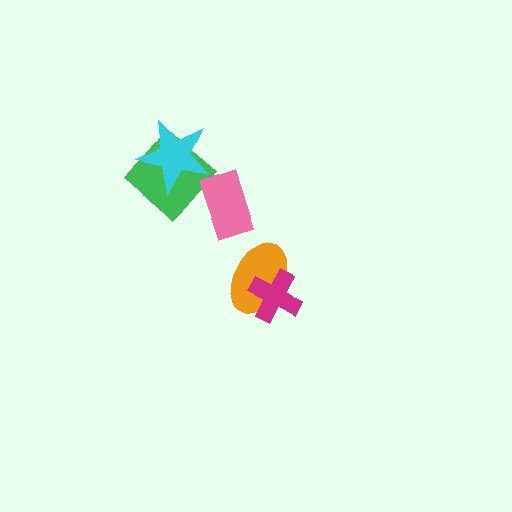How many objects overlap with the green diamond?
2 objects overlap with the green diamond.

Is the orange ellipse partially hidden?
Yes, it is partially covered by another shape.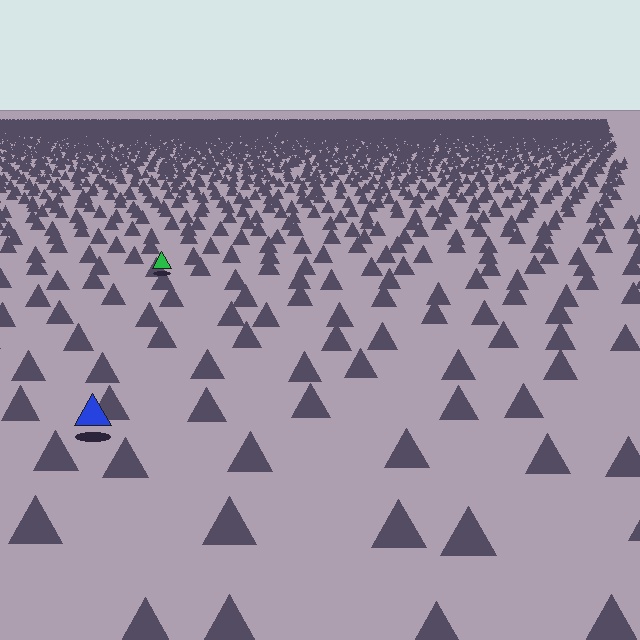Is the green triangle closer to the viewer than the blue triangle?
No. The blue triangle is closer — you can tell from the texture gradient: the ground texture is coarser near it.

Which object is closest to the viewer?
The blue triangle is closest. The texture marks near it are larger and more spread out.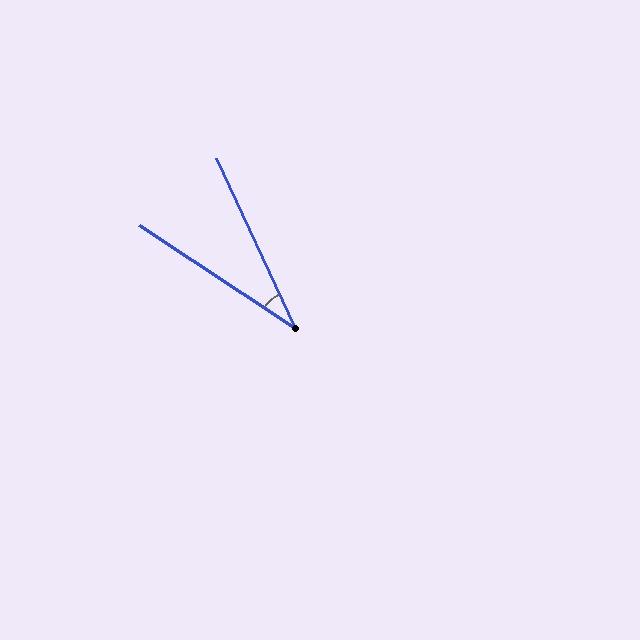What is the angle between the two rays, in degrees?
Approximately 31 degrees.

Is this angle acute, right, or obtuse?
It is acute.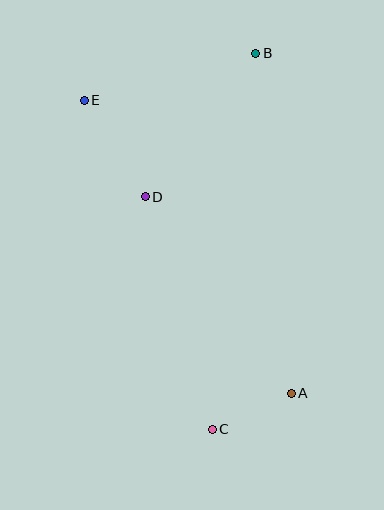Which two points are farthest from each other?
Points B and C are farthest from each other.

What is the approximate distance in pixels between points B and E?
The distance between B and E is approximately 178 pixels.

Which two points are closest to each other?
Points A and C are closest to each other.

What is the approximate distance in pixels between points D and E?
The distance between D and E is approximately 114 pixels.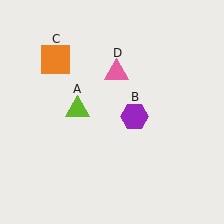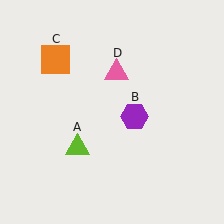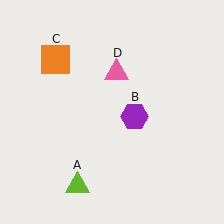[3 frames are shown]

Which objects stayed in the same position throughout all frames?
Purple hexagon (object B) and orange square (object C) and pink triangle (object D) remained stationary.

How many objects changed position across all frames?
1 object changed position: lime triangle (object A).